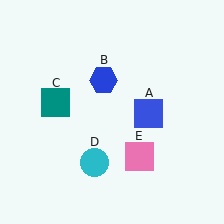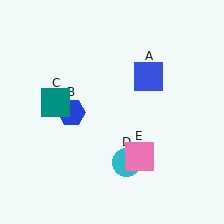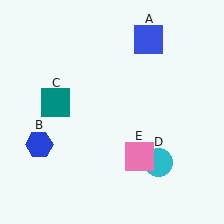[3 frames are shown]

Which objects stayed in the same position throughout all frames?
Teal square (object C) and pink square (object E) remained stationary.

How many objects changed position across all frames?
3 objects changed position: blue square (object A), blue hexagon (object B), cyan circle (object D).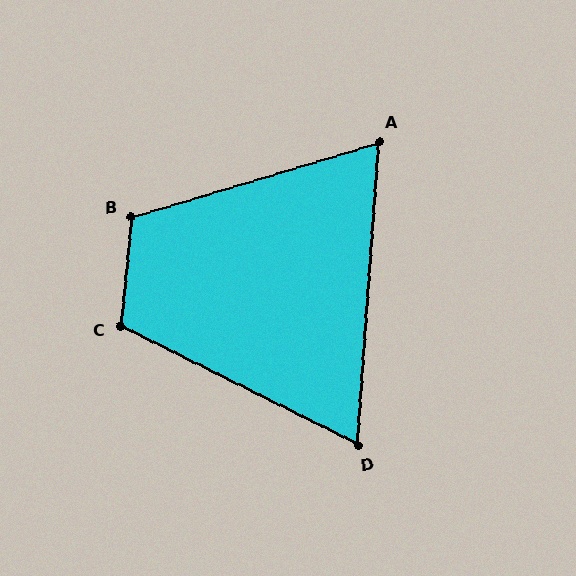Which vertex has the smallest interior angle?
D, at approximately 67 degrees.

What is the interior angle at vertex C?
Approximately 111 degrees (obtuse).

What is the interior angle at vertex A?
Approximately 69 degrees (acute).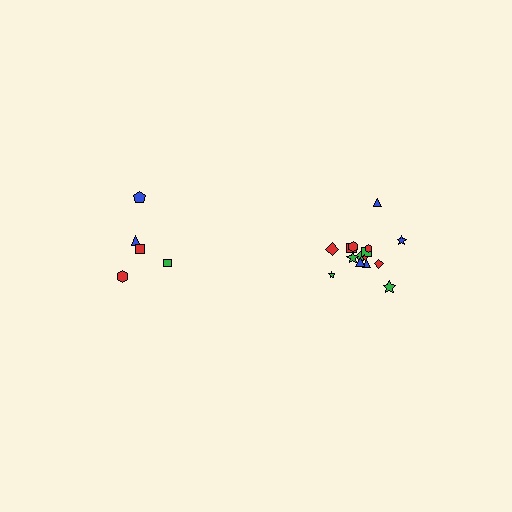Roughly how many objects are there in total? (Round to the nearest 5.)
Roughly 20 objects in total.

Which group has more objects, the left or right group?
The right group.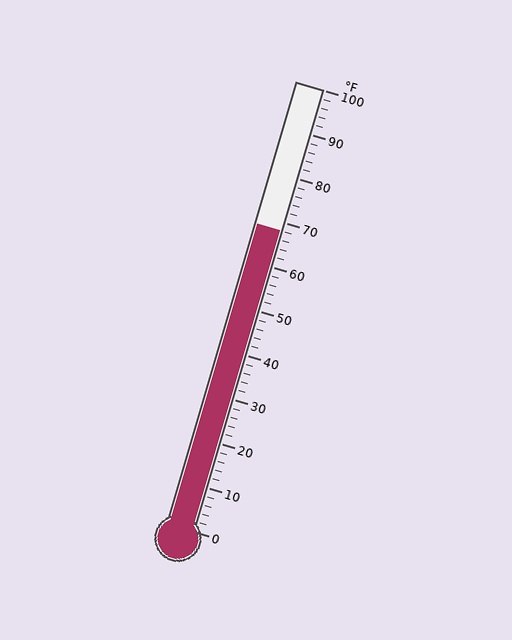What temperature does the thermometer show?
The thermometer shows approximately 68°F.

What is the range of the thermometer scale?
The thermometer scale ranges from 0°F to 100°F.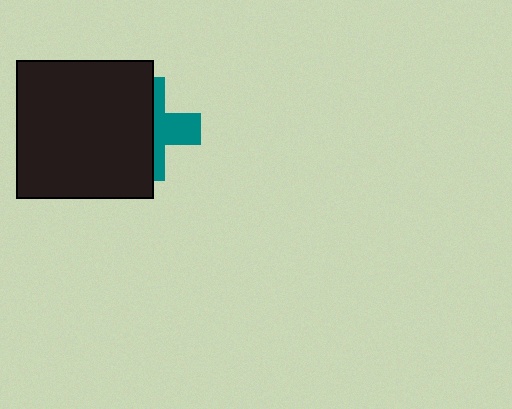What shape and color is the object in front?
The object in front is a black square.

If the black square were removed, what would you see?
You would see the complete teal cross.